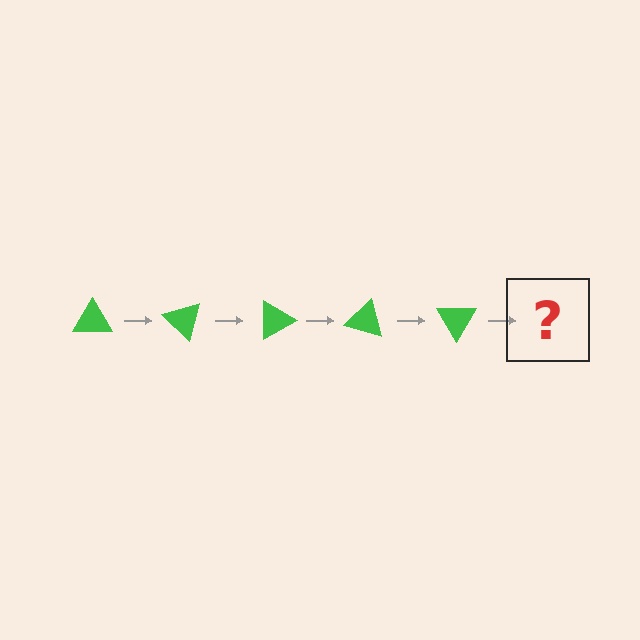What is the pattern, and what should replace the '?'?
The pattern is that the triangle rotates 45 degrees each step. The '?' should be a green triangle rotated 225 degrees.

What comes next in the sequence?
The next element should be a green triangle rotated 225 degrees.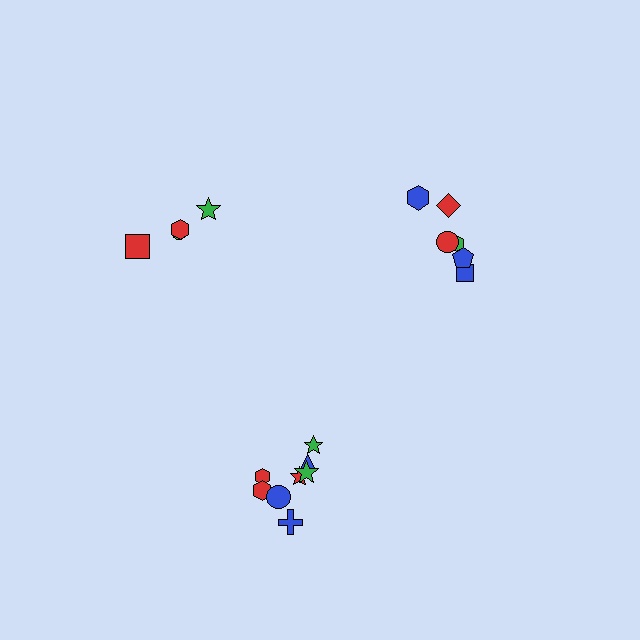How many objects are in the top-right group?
There are 6 objects.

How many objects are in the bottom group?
There are 8 objects.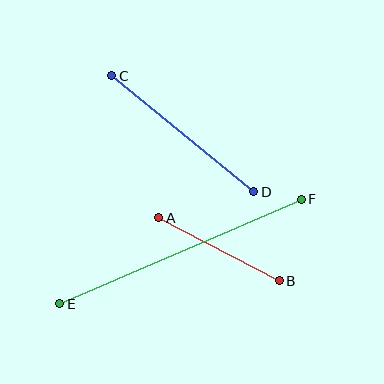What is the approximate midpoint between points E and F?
The midpoint is at approximately (181, 252) pixels.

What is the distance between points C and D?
The distance is approximately 183 pixels.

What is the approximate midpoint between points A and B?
The midpoint is at approximately (219, 249) pixels.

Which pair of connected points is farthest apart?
Points E and F are farthest apart.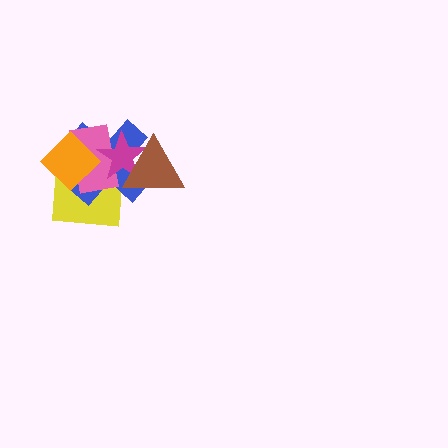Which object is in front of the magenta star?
The brown triangle is in front of the magenta star.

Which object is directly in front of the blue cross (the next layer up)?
The pink rectangle is directly in front of the blue cross.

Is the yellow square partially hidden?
Yes, it is partially covered by another shape.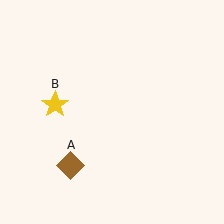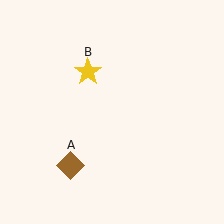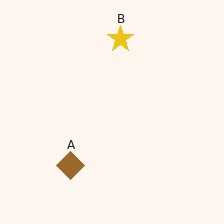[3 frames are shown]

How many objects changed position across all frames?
1 object changed position: yellow star (object B).